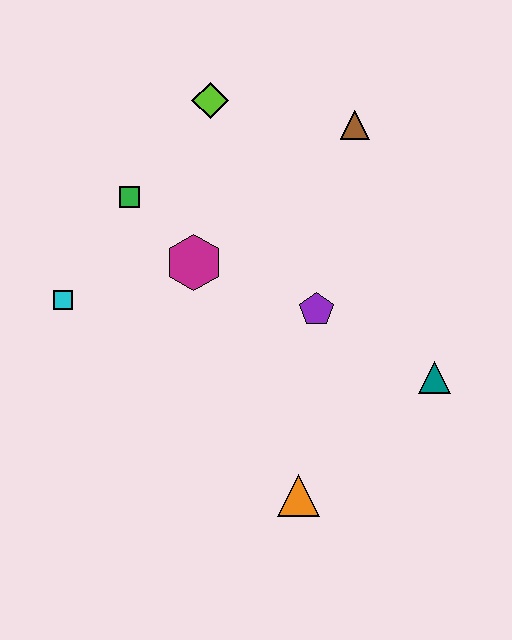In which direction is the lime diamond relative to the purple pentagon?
The lime diamond is above the purple pentagon.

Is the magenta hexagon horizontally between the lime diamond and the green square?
Yes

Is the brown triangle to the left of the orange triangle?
No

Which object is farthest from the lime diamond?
The orange triangle is farthest from the lime diamond.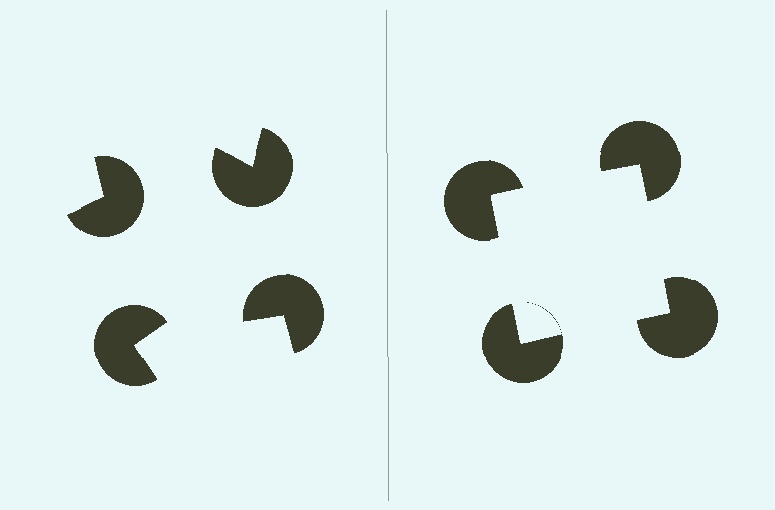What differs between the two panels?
The pac-man discs are positioned identically on both sides; only the wedge orientations differ. On the right they align to a square; on the left they are misaligned.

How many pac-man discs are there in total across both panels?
8 — 4 on each side.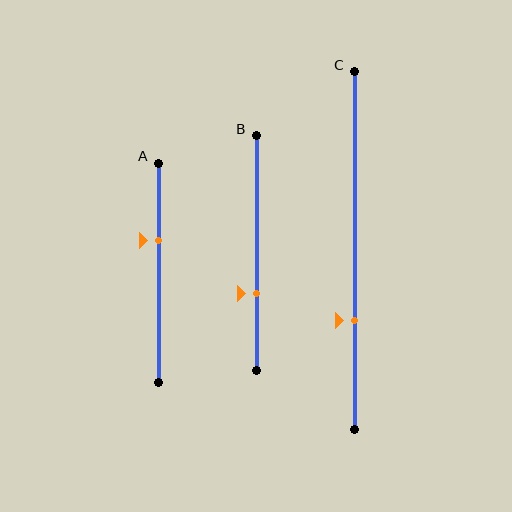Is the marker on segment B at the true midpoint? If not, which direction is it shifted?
No, the marker on segment B is shifted downward by about 17% of the segment length.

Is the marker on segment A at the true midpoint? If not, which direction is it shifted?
No, the marker on segment A is shifted upward by about 15% of the segment length.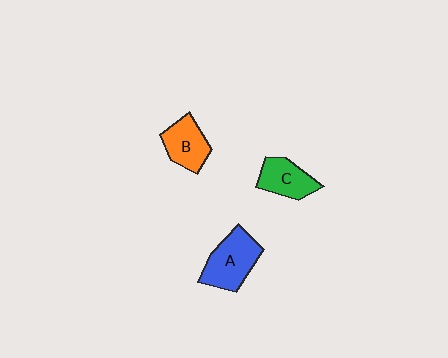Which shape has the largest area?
Shape A (blue).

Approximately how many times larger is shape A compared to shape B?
Approximately 1.3 times.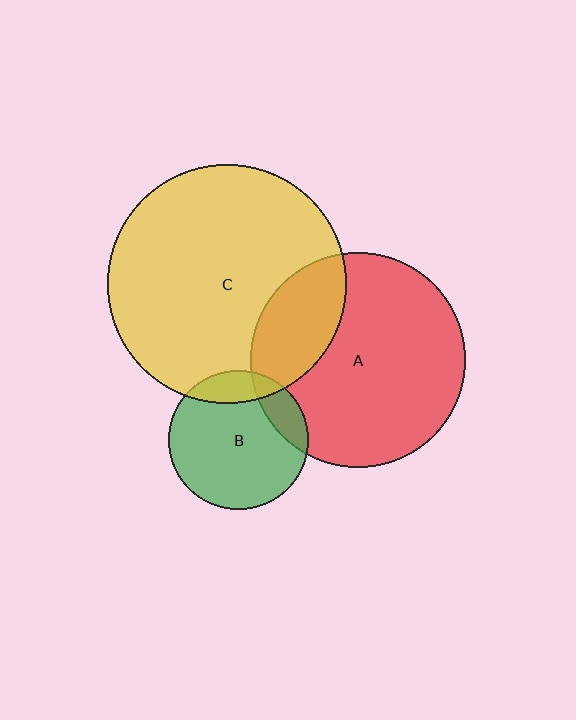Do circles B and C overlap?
Yes.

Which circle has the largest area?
Circle C (yellow).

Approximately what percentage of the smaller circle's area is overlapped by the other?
Approximately 15%.